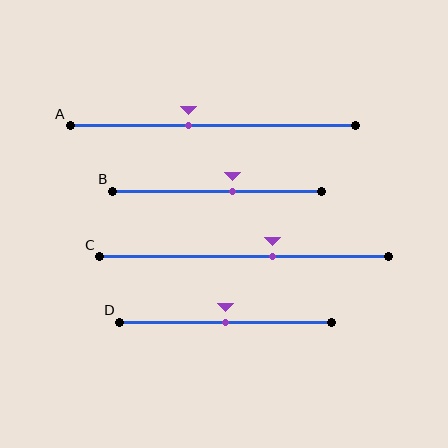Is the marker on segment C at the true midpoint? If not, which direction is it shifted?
No, the marker on segment C is shifted to the right by about 10% of the segment length.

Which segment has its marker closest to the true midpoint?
Segment D has its marker closest to the true midpoint.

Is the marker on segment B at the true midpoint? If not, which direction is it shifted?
No, the marker on segment B is shifted to the right by about 7% of the segment length.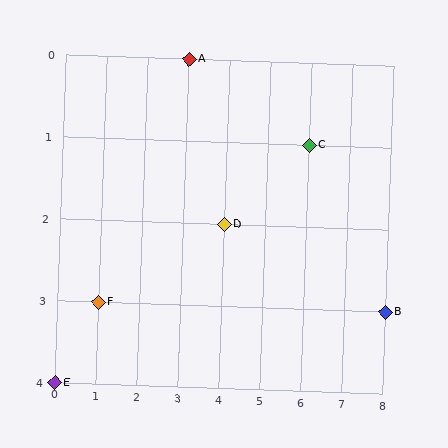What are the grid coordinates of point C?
Point C is at grid coordinates (6, 1).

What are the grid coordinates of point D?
Point D is at grid coordinates (4, 2).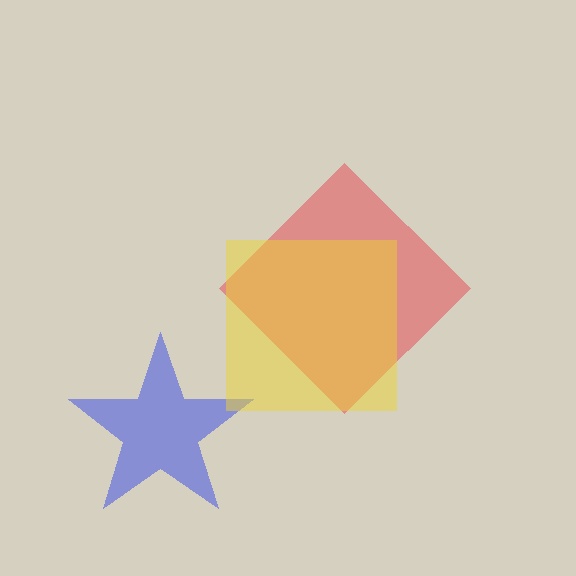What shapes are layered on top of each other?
The layered shapes are: a red diamond, a blue star, a yellow square.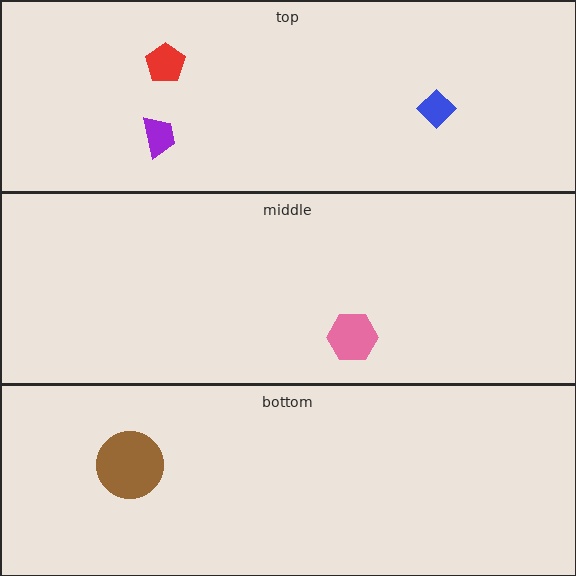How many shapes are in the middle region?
1.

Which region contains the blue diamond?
The top region.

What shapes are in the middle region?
The pink hexagon.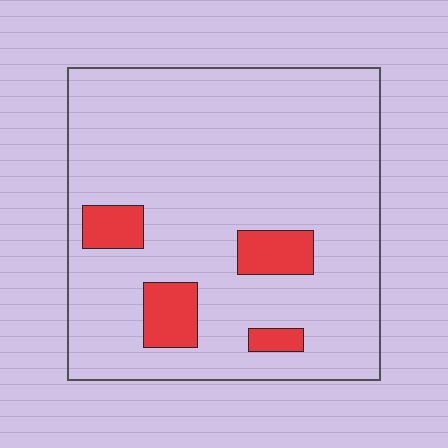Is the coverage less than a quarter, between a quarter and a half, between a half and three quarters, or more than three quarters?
Less than a quarter.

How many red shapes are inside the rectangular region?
4.